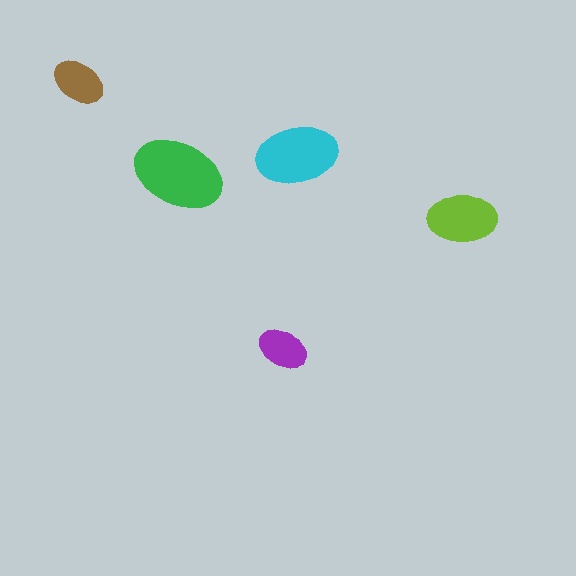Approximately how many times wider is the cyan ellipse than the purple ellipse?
About 1.5 times wider.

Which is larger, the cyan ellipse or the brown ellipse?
The cyan one.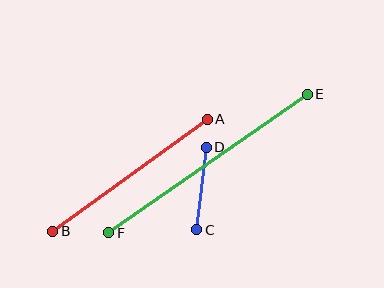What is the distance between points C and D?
The distance is approximately 83 pixels.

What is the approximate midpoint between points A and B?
The midpoint is at approximately (130, 175) pixels.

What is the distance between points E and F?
The distance is approximately 242 pixels.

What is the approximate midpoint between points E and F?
The midpoint is at approximately (208, 163) pixels.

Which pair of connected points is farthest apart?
Points E and F are farthest apart.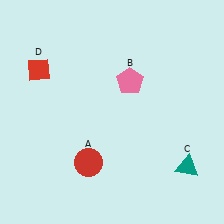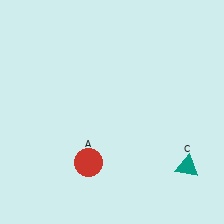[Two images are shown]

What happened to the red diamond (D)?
The red diamond (D) was removed in Image 2. It was in the top-left area of Image 1.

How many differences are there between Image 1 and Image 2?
There are 2 differences between the two images.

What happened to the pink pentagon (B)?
The pink pentagon (B) was removed in Image 2. It was in the top-right area of Image 1.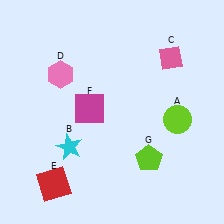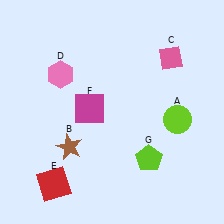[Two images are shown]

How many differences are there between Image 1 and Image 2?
There is 1 difference between the two images.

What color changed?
The star (B) changed from cyan in Image 1 to brown in Image 2.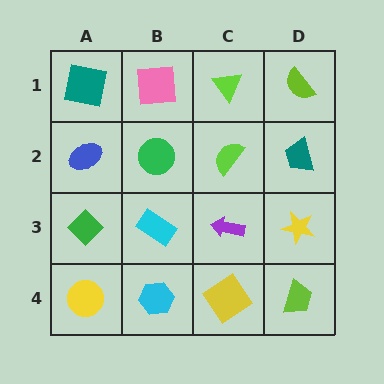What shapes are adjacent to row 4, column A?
A green diamond (row 3, column A), a cyan hexagon (row 4, column B).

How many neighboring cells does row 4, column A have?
2.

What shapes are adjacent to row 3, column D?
A teal trapezoid (row 2, column D), a lime trapezoid (row 4, column D), a purple arrow (row 3, column C).